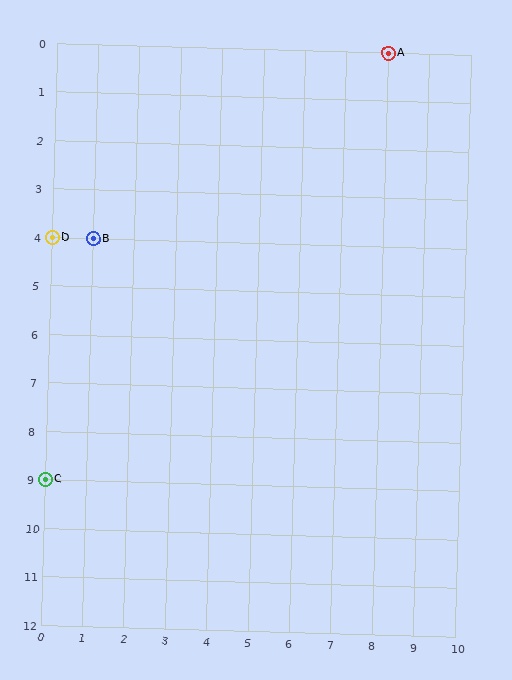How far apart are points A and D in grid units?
Points A and D are 8 columns and 4 rows apart (about 8.9 grid units diagonally).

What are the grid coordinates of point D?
Point D is at grid coordinates (0, 4).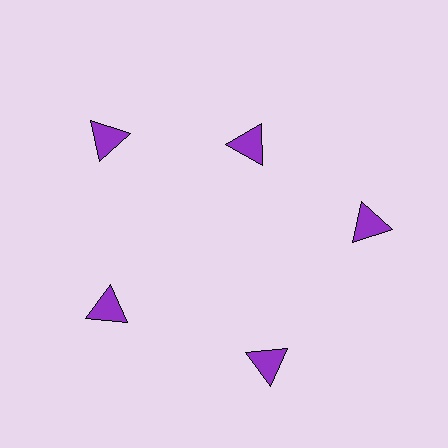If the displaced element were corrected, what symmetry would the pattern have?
It would have 5-fold rotational symmetry — the pattern would map onto itself every 72 degrees.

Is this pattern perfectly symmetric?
No. The 5 purple triangles are arranged in a ring, but one element near the 1 o'clock position is pulled inward toward the center, breaking the 5-fold rotational symmetry.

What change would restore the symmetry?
The symmetry would be restored by moving it outward, back onto the ring so that all 5 triangles sit at equal angles and equal distance from the center.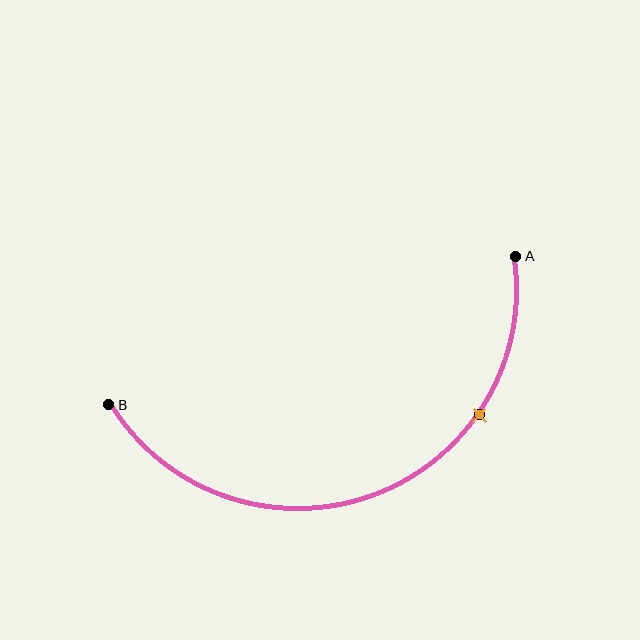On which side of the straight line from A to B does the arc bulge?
The arc bulges below the straight line connecting A and B.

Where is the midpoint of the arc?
The arc midpoint is the point on the curve farthest from the straight line joining A and B. It sits below that line.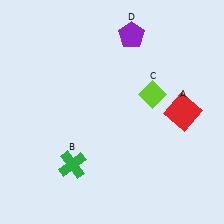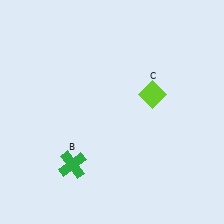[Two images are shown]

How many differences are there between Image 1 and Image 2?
There are 2 differences between the two images.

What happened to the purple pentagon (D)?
The purple pentagon (D) was removed in Image 2. It was in the top-right area of Image 1.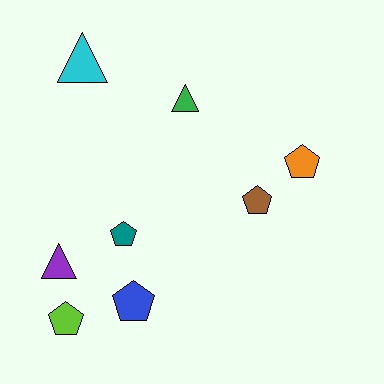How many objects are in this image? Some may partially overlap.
There are 8 objects.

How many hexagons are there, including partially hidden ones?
There are no hexagons.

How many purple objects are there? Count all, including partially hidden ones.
There is 1 purple object.